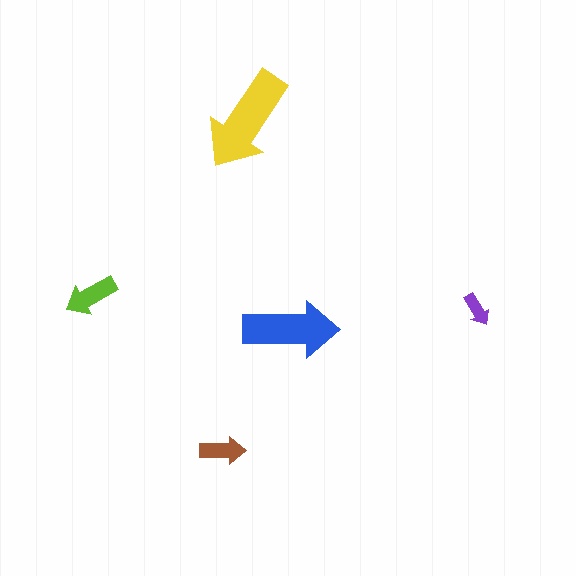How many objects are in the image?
There are 5 objects in the image.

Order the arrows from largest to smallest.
the yellow one, the blue one, the lime one, the brown one, the purple one.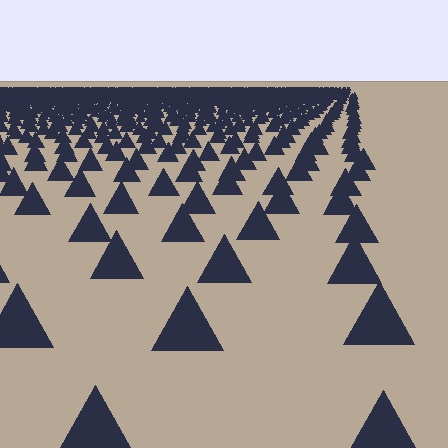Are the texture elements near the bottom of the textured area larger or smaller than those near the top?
Larger. Near the bottom, elements are closer to the viewer and appear at a bigger on-screen size.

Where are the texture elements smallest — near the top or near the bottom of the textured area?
Near the top.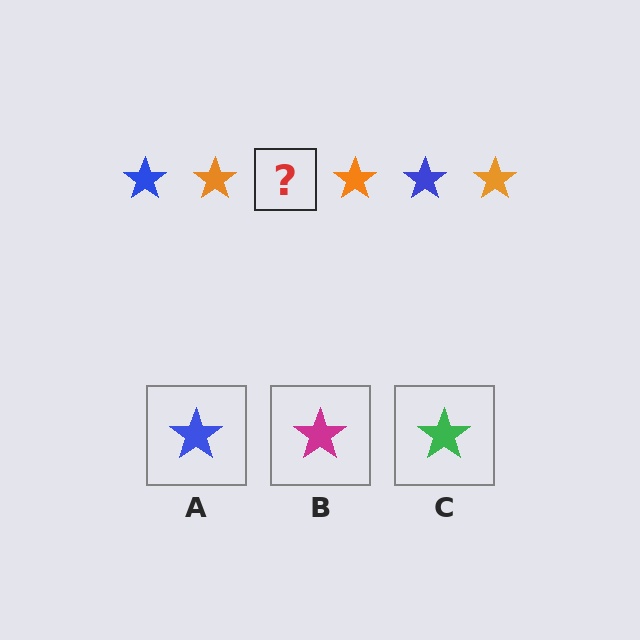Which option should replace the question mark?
Option A.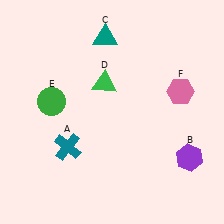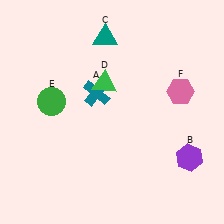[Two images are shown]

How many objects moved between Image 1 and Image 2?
1 object moved between the two images.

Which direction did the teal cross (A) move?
The teal cross (A) moved up.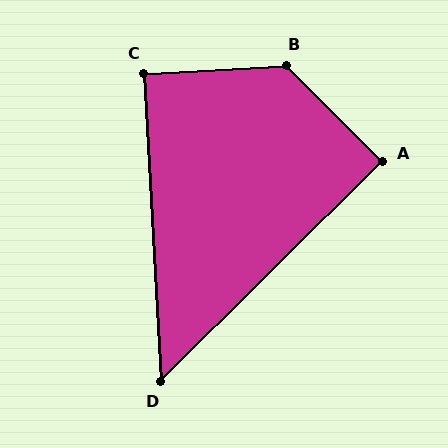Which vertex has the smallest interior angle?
D, at approximately 48 degrees.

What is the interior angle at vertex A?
Approximately 90 degrees (approximately right).